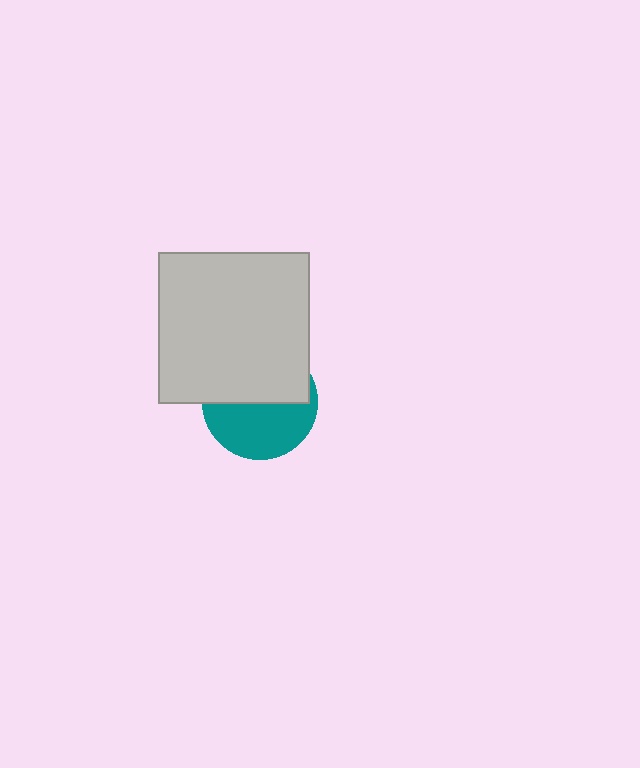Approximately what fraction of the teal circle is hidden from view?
Roughly 50% of the teal circle is hidden behind the light gray square.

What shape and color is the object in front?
The object in front is a light gray square.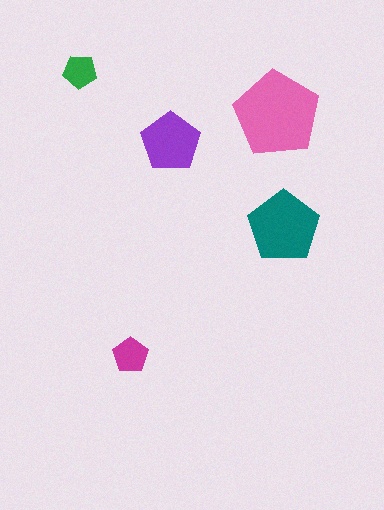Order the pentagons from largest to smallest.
the pink one, the teal one, the purple one, the magenta one, the green one.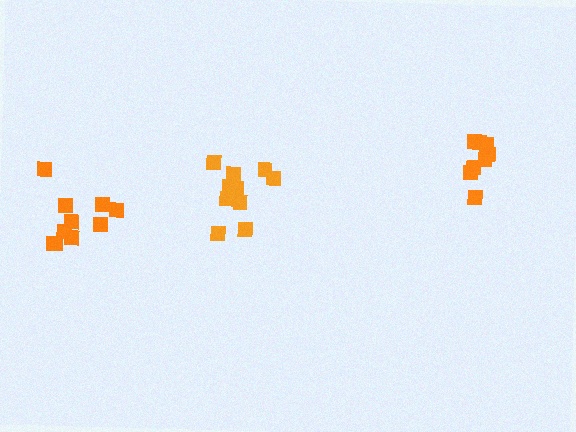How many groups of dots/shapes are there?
There are 3 groups.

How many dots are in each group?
Group 1: 8 dots, Group 2: 10 dots, Group 3: 10 dots (28 total).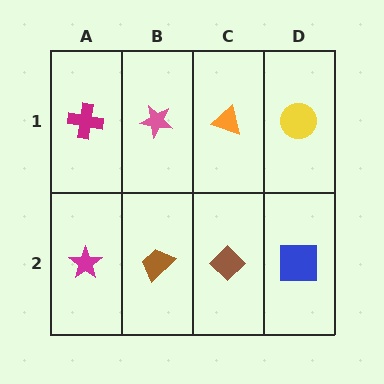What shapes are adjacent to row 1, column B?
A brown trapezoid (row 2, column B), a magenta cross (row 1, column A), an orange triangle (row 1, column C).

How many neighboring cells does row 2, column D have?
2.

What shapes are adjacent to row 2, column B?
A pink star (row 1, column B), a magenta star (row 2, column A), a brown diamond (row 2, column C).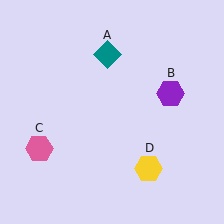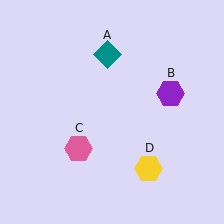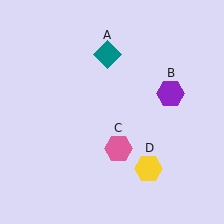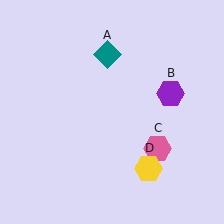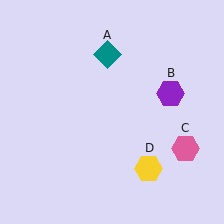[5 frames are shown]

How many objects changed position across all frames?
1 object changed position: pink hexagon (object C).